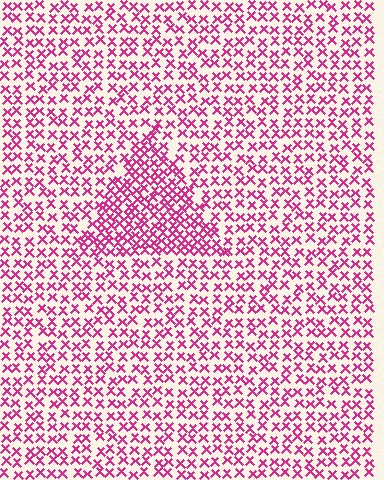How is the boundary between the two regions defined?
The boundary is defined by a change in element density (approximately 1.8x ratio). All elements are the same color, size, and shape.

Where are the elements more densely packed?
The elements are more densely packed inside the triangle boundary.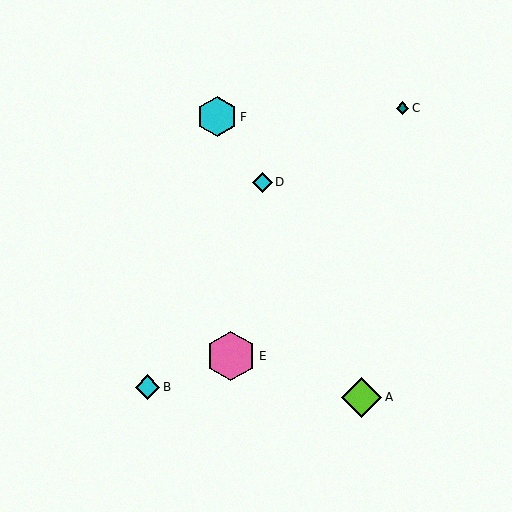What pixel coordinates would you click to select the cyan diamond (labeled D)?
Click at (262, 182) to select the cyan diamond D.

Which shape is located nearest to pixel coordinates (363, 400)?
The lime diamond (labeled A) at (362, 397) is nearest to that location.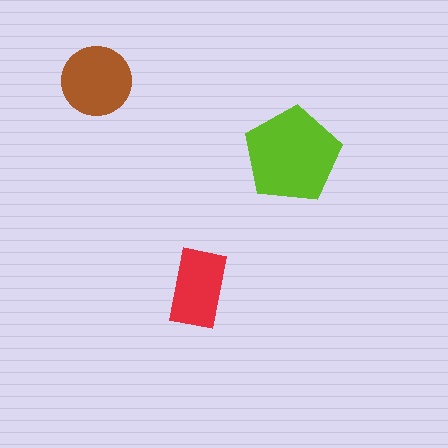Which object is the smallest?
The red rectangle.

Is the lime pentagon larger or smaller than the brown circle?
Larger.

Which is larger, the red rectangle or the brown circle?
The brown circle.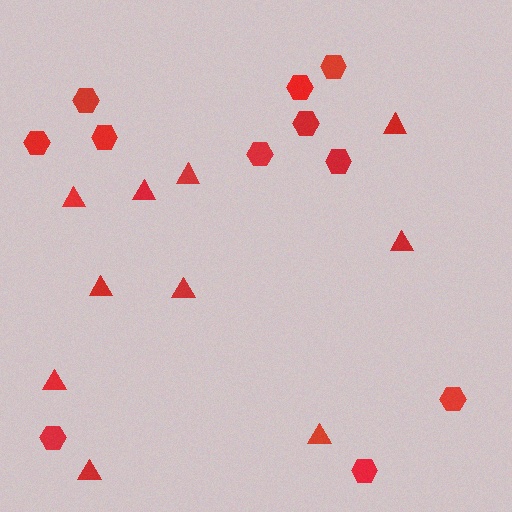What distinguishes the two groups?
There are 2 groups: one group of triangles (10) and one group of hexagons (11).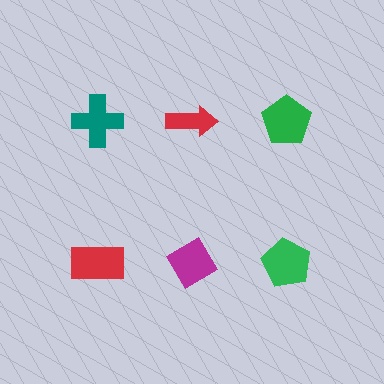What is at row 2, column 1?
A red rectangle.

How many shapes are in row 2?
3 shapes.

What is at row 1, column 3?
A green pentagon.